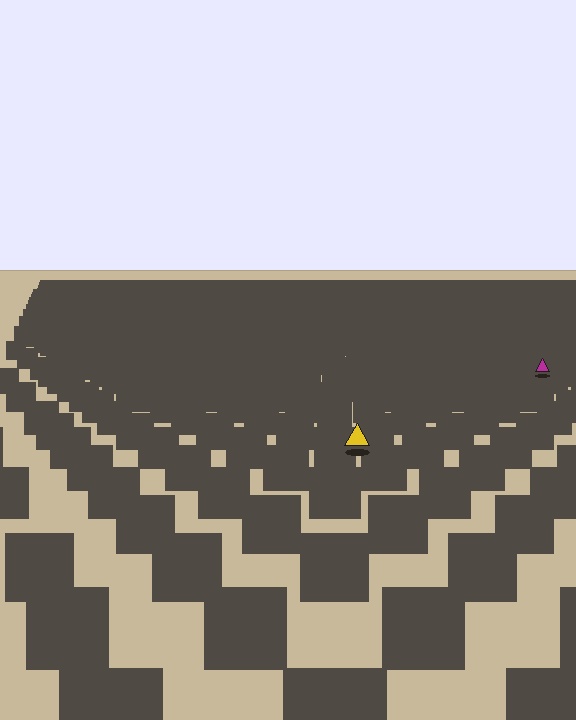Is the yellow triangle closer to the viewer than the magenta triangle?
Yes. The yellow triangle is closer — you can tell from the texture gradient: the ground texture is coarser near it.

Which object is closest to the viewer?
The yellow triangle is closest. The texture marks near it are larger and more spread out.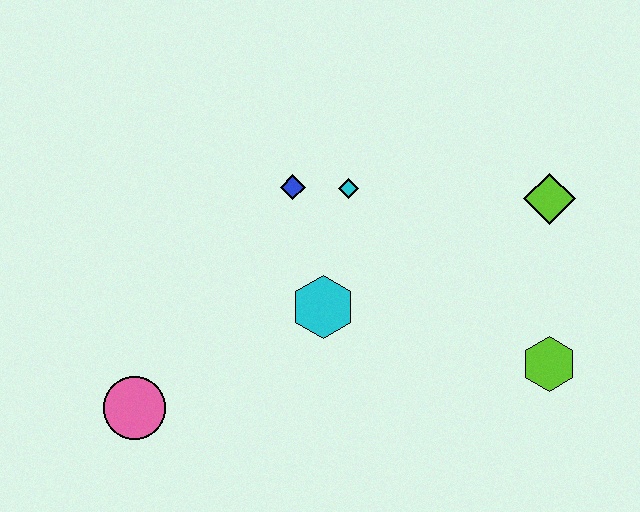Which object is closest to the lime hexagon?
The lime diamond is closest to the lime hexagon.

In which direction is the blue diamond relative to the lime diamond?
The blue diamond is to the left of the lime diamond.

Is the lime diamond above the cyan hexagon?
Yes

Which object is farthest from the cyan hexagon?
The lime diamond is farthest from the cyan hexagon.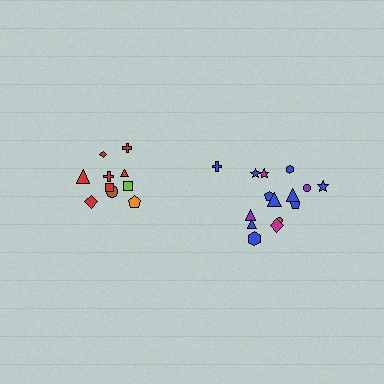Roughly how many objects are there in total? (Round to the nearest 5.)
Roughly 25 objects in total.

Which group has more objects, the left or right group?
The right group.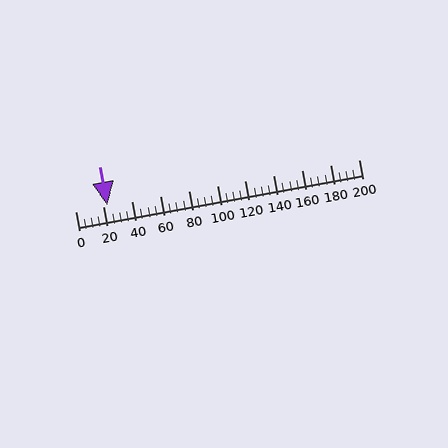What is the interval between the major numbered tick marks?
The major tick marks are spaced 20 units apart.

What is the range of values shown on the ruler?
The ruler shows values from 0 to 200.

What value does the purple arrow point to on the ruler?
The purple arrow points to approximately 23.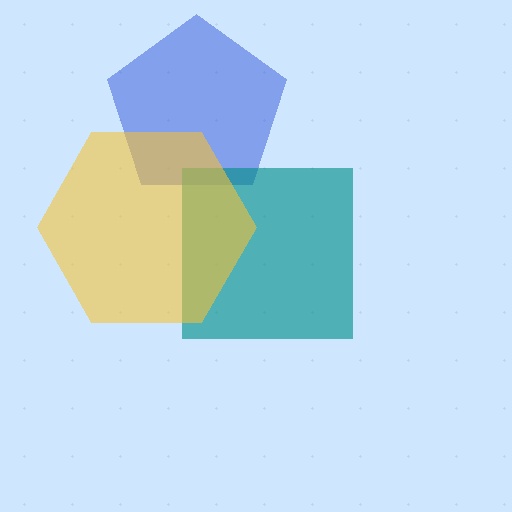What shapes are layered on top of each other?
The layered shapes are: a blue pentagon, a teal square, a yellow hexagon.